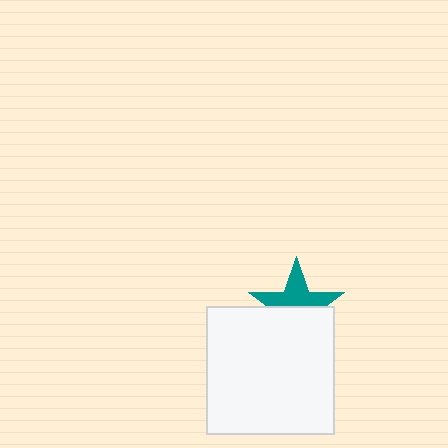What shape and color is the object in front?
The object in front is a white rectangle.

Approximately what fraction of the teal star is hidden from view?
Roughly 50% of the teal star is hidden behind the white rectangle.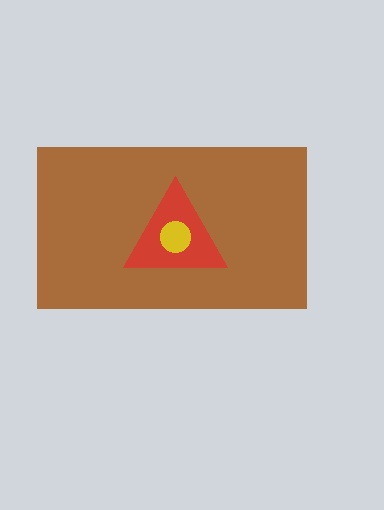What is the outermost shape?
The brown rectangle.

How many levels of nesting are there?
3.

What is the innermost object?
The yellow circle.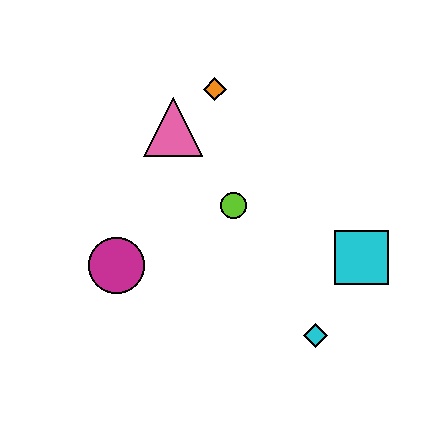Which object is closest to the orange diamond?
The pink triangle is closest to the orange diamond.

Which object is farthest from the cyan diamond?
The orange diamond is farthest from the cyan diamond.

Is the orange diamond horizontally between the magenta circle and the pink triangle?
No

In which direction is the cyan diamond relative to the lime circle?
The cyan diamond is below the lime circle.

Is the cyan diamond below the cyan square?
Yes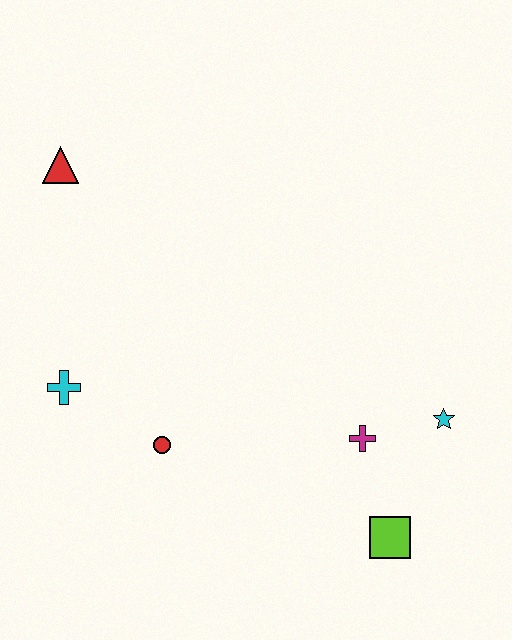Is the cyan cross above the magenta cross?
Yes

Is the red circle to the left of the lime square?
Yes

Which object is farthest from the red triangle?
The lime square is farthest from the red triangle.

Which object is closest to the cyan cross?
The red circle is closest to the cyan cross.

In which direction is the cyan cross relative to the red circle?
The cyan cross is to the left of the red circle.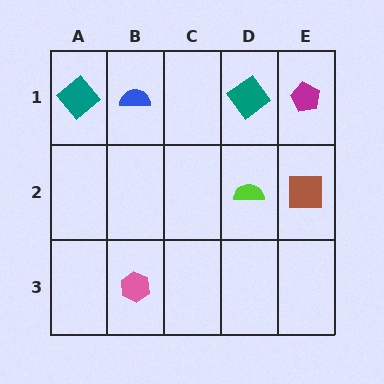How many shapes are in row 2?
2 shapes.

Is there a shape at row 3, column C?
No, that cell is empty.